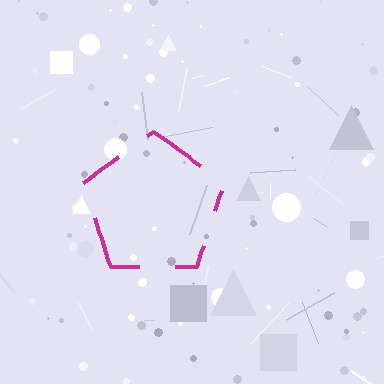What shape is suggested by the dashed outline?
The dashed outline suggests a pentagon.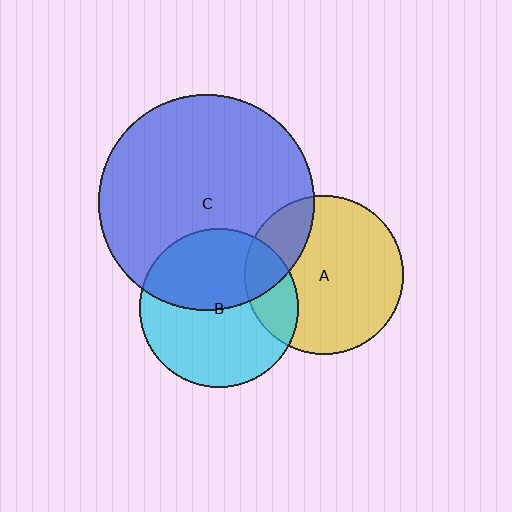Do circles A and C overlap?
Yes.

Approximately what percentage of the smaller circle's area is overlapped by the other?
Approximately 20%.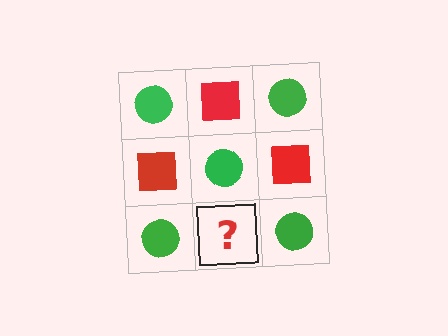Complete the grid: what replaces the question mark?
The question mark should be replaced with a red square.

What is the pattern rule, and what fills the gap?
The rule is that it alternates green circle and red square in a checkerboard pattern. The gap should be filled with a red square.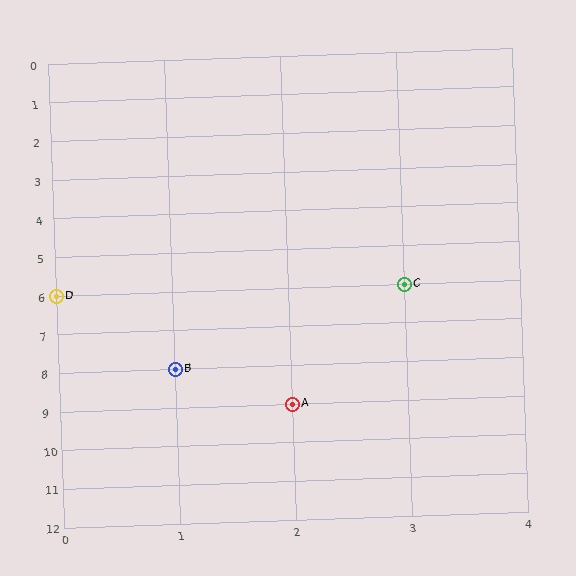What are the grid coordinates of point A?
Point A is at grid coordinates (2, 9).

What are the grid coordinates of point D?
Point D is at grid coordinates (0, 6).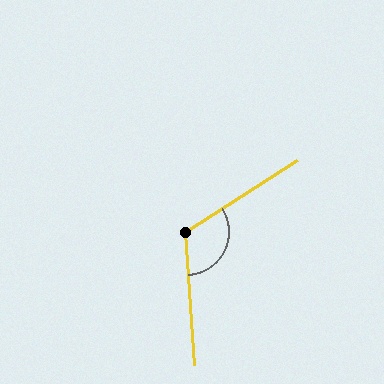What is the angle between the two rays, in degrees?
Approximately 119 degrees.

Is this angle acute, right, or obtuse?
It is obtuse.